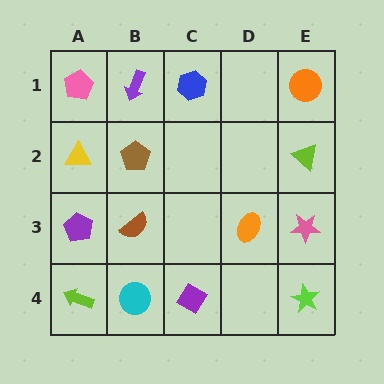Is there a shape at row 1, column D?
No, that cell is empty.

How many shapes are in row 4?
4 shapes.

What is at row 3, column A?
A purple pentagon.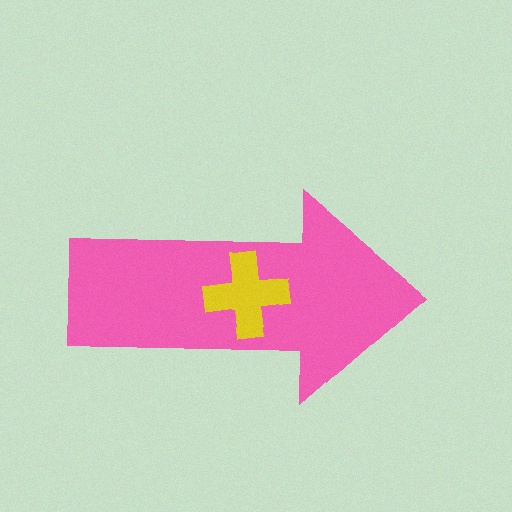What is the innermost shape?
The yellow cross.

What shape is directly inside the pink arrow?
The yellow cross.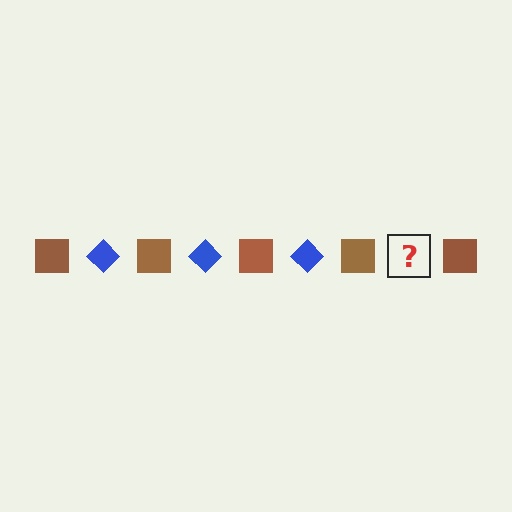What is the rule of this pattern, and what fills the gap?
The rule is that the pattern alternates between brown square and blue diamond. The gap should be filled with a blue diamond.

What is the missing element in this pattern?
The missing element is a blue diamond.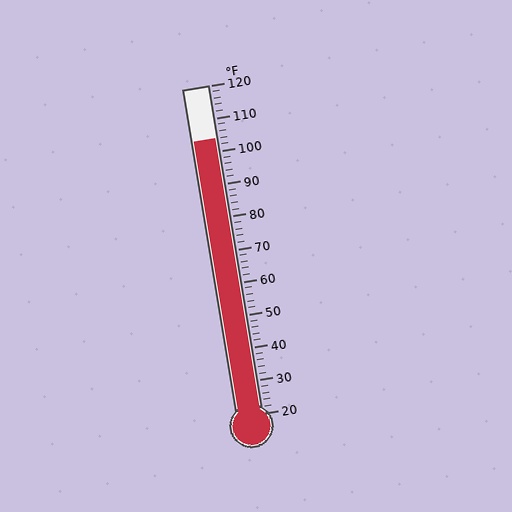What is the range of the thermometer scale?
The thermometer scale ranges from 20°F to 120°F.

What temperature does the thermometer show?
The thermometer shows approximately 104°F.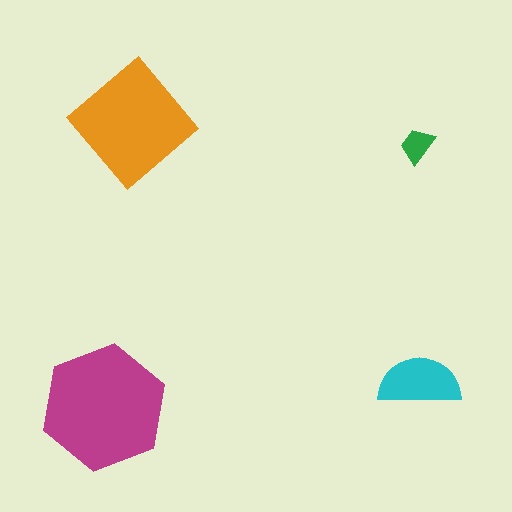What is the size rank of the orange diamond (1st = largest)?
2nd.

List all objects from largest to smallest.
The magenta hexagon, the orange diamond, the cyan semicircle, the green trapezoid.